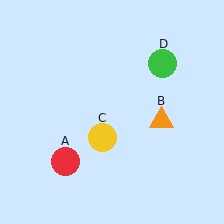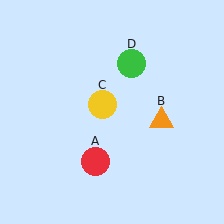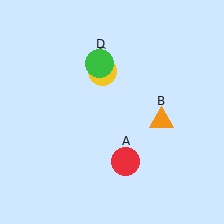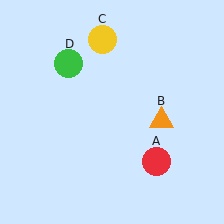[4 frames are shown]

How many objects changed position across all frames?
3 objects changed position: red circle (object A), yellow circle (object C), green circle (object D).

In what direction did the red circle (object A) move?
The red circle (object A) moved right.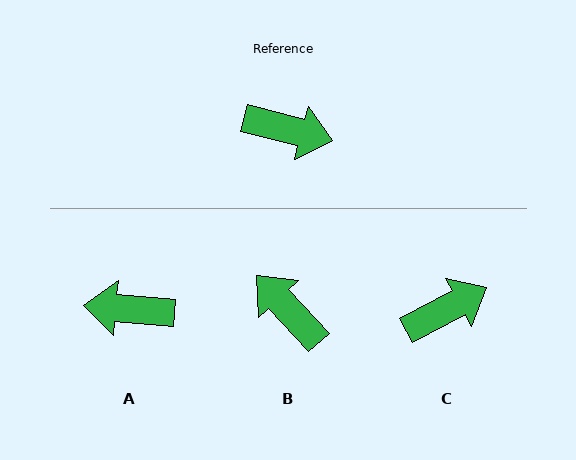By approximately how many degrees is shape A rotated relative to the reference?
Approximately 171 degrees clockwise.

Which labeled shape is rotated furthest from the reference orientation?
A, about 171 degrees away.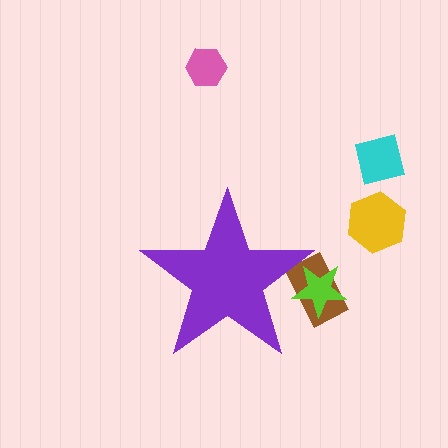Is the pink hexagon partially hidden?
No, the pink hexagon is fully visible.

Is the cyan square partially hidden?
No, the cyan square is fully visible.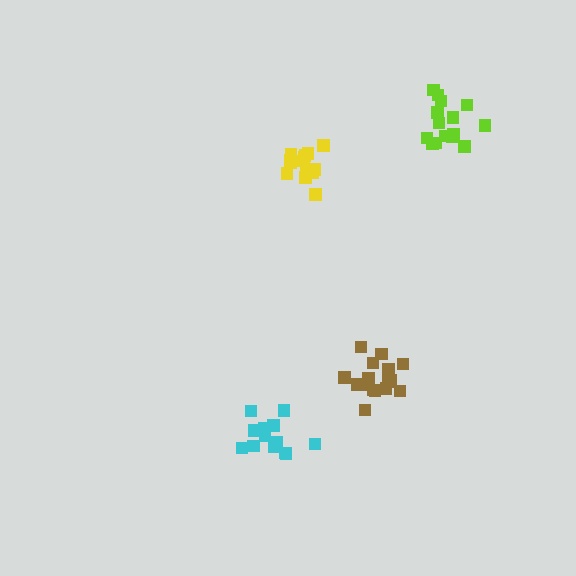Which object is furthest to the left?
The cyan cluster is leftmost.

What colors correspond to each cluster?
The clusters are colored: yellow, cyan, brown, lime.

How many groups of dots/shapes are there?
There are 4 groups.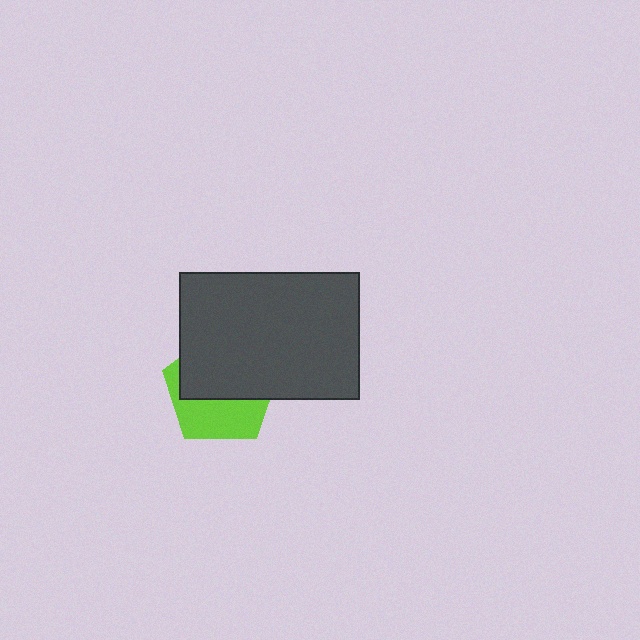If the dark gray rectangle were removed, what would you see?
You would see the complete lime pentagon.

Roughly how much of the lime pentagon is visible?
A small part of it is visible (roughly 43%).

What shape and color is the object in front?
The object in front is a dark gray rectangle.